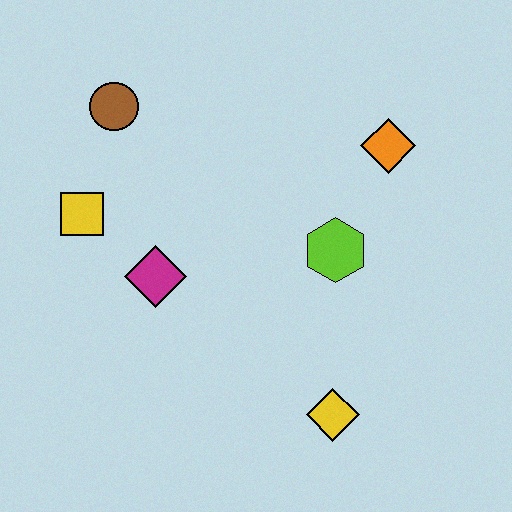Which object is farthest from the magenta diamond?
The orange diamond is farthest from the magenta diamond.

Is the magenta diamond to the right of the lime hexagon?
No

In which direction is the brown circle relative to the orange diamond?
The brown circle is to the left of the orange diamond.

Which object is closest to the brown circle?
The yellow square is closest to the brown circle.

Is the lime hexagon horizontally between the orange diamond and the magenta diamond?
Yes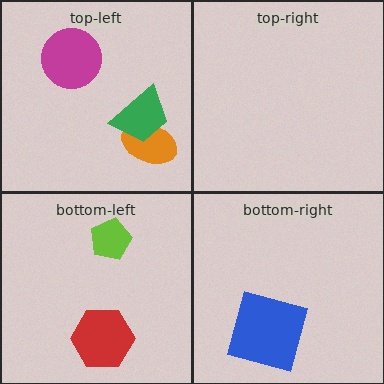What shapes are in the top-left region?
The magenta circle, the orange ellipse, the green trapezoid.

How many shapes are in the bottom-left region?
2.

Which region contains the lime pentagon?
The bottom-left region.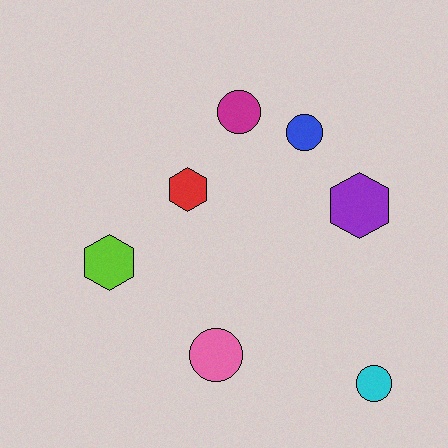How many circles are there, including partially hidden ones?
There are 4 circles.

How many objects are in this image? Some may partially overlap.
There are 7 objects.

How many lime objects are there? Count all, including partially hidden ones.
There is 1 lime object.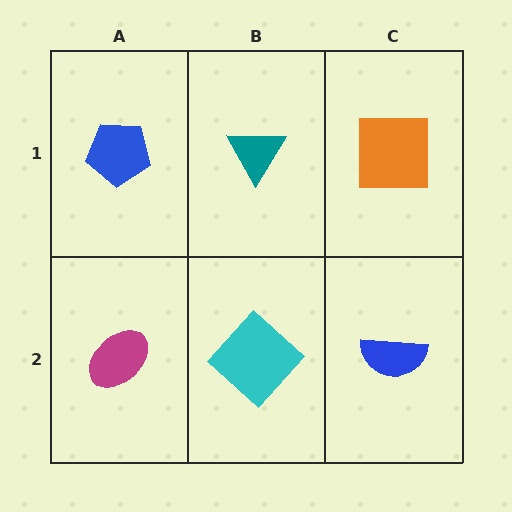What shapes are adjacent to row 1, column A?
A magenta ellipse (row 2, column A), a teal triangle (row 1, column B).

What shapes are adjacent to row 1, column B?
A cyan diamond (row 2, column B), a blue pentagon (row 1, column A), an orange square (row 1, column C).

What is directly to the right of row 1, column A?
A teal triangle.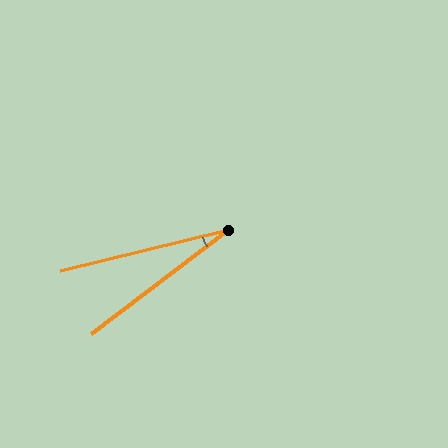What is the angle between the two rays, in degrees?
Approximately 24 degrees.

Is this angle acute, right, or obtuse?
It is acute.